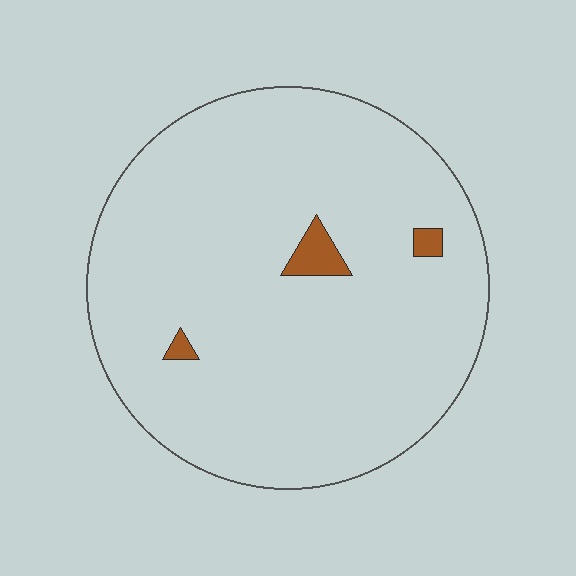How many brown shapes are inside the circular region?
3.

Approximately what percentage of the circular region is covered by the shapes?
Approximately 5%.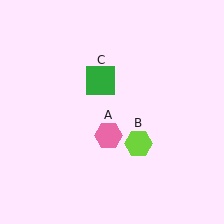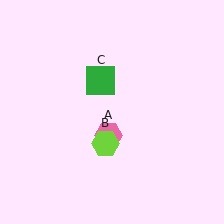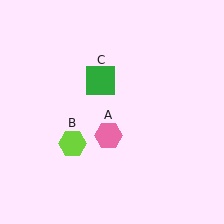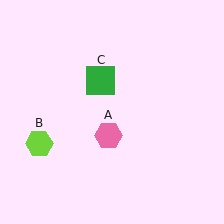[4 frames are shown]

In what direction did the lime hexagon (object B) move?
The lime hexagon (object B) moved left.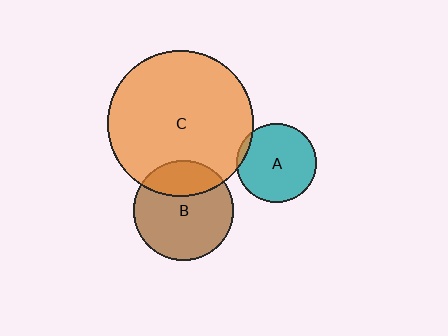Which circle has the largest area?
Circle C (orange).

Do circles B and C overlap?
Yes.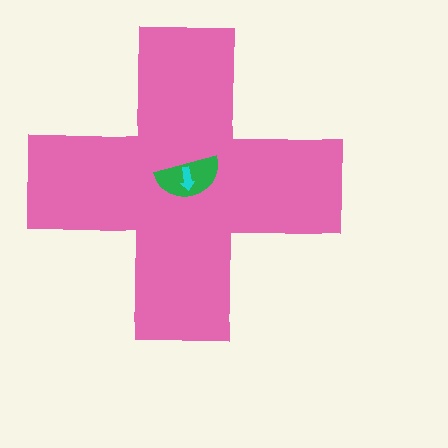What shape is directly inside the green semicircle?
The cyan arrow.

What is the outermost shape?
The pink cross.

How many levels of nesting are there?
3.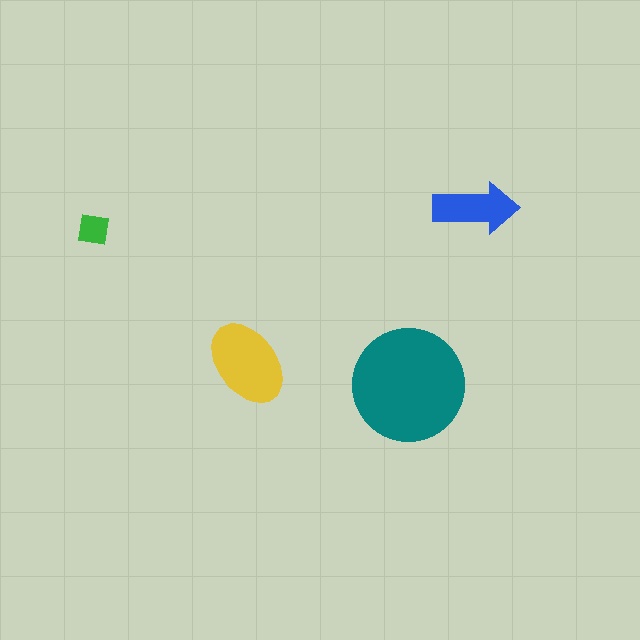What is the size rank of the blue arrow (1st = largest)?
3rd.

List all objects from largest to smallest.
The teal circle, the yellow ellipse, the blue arrow, the green square.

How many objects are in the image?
There are 4 objects in the image.